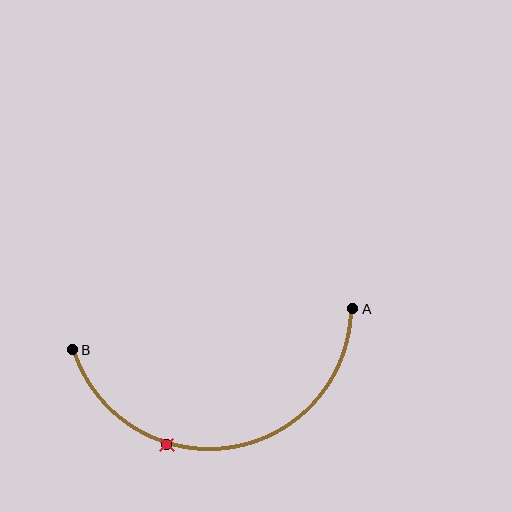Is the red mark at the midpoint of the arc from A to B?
No. The red mark lies on the arc but is closer to endpoint B. The arc midpoint would be at the point on the curve equidistant along the arc from both A and B.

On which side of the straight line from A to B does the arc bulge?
The arc bulges below the straight line connecting A and B.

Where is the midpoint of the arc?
The arc midpoint is the point on the curve farthest from the straight line joining A and B. It sits below that line.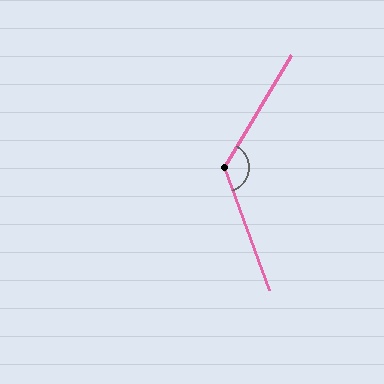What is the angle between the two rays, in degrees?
Approximately 129 degrees.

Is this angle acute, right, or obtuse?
It is obtuse.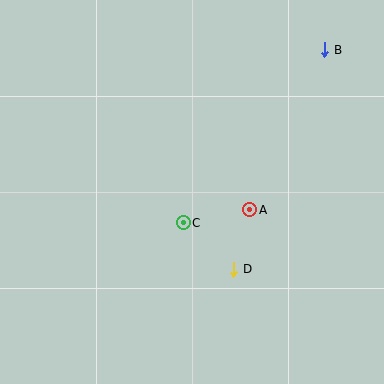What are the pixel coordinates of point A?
Point A is at (250, 210).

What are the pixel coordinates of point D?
Point D is at (234, 269).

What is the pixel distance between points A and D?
The distance between A and D is 62 pixels.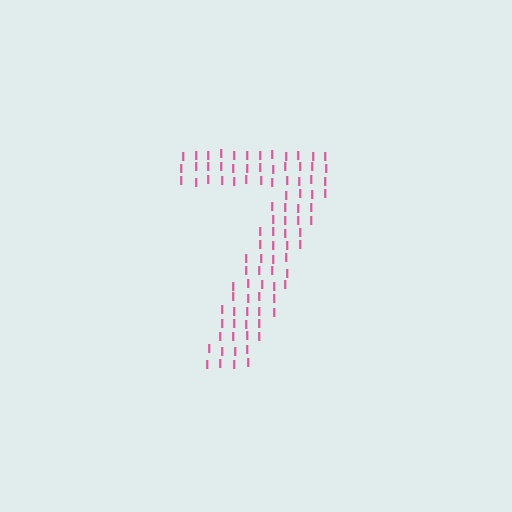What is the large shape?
The large shape is the digit 7.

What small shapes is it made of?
It is made of small letter I's.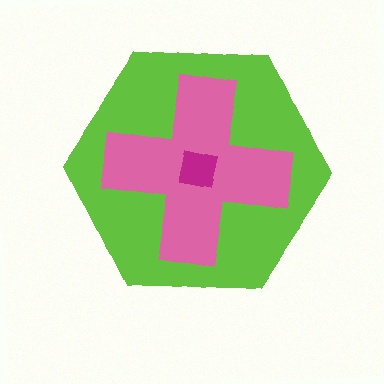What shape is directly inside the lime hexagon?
The pink cross.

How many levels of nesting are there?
3.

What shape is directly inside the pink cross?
The magenta square.